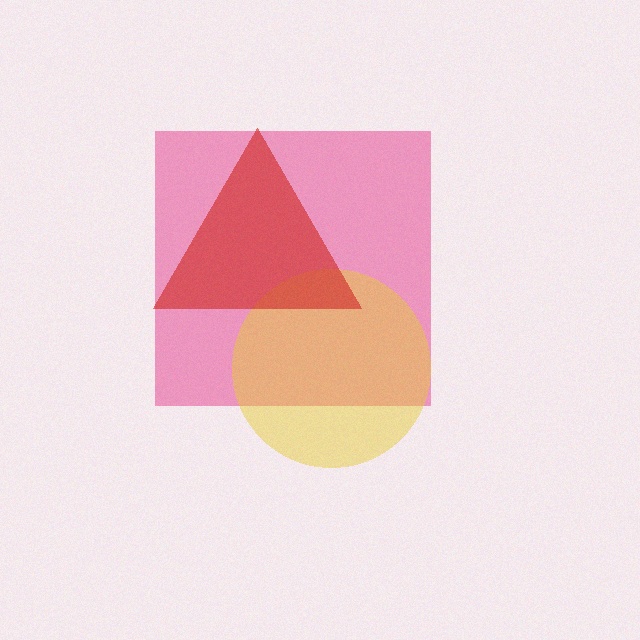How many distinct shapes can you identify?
There are 3 distinct shapes: a pink square, a yellow circle, a red triangle.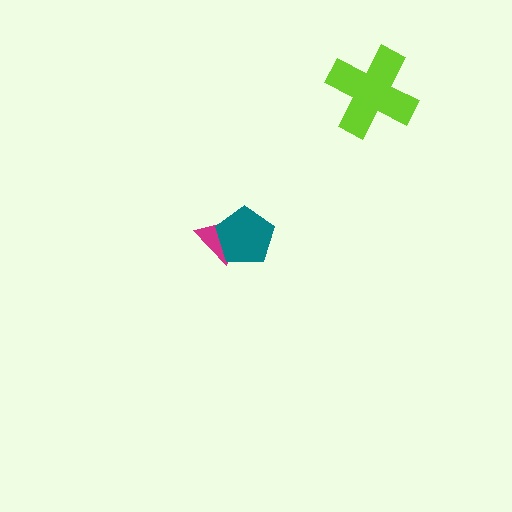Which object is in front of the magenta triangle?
The teal pentagon is in front of the magenta triangle.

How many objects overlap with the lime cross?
0 objects overlap with the lime cross.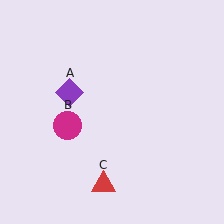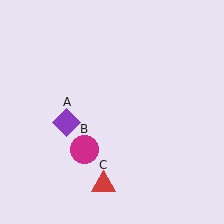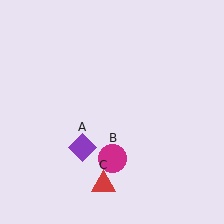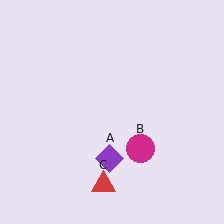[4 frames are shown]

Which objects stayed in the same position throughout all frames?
Red triangle (object C) remained stationary.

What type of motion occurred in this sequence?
The purple diamond (object A), magenta circle (object B) rotated counterclockwise around the center of the scene.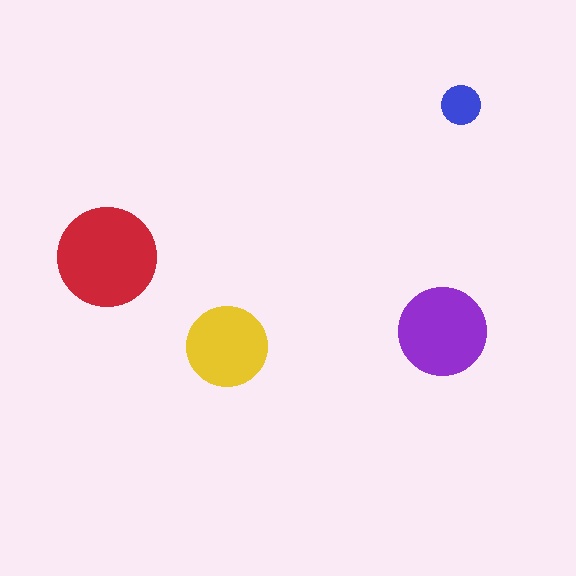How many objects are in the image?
There are 4 objects in the image.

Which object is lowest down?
The yellow circle is bottommost.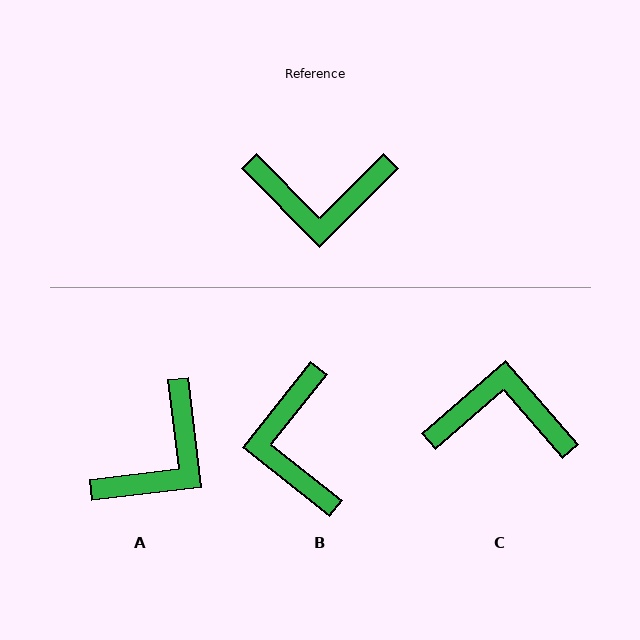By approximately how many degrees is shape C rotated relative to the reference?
Approximately 176 degrees counter-clockwise.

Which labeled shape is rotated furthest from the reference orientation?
C, about 176 degrees away.